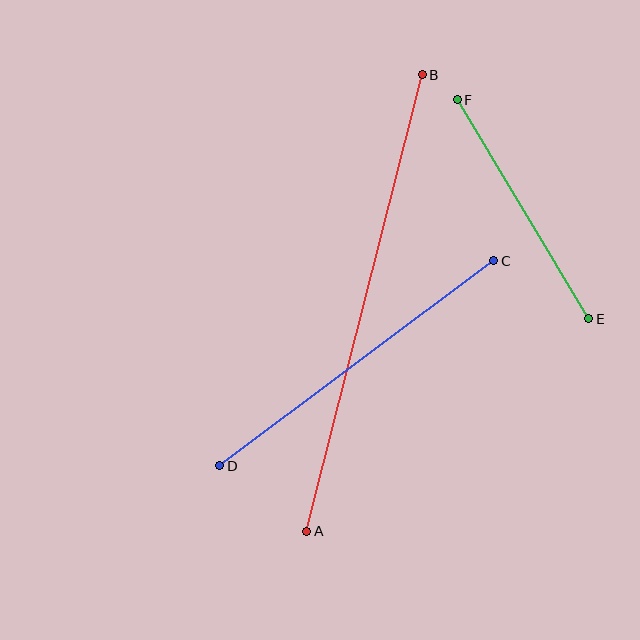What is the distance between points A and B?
The distance is approximately 471 pixels.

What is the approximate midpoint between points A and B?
The midpoint is at approximately (364, 303) pixels.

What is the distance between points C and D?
The distance is approximately 342 pixels.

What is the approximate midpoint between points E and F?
The midpoint is at approximately (523, 209) pixels.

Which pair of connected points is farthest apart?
Points A and B are farthest apart.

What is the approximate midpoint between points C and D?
The midpoint is at approximately (357, 363) pixels.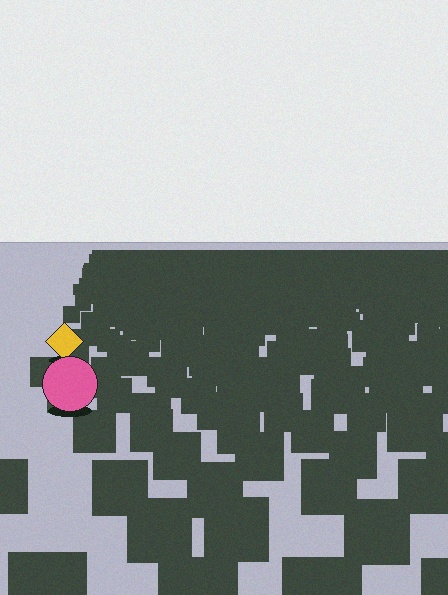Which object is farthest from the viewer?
The yellow diamond is farthest from the viewer. It appears smaller and the ground texture around it is denser.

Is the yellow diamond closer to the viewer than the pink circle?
No. The pink circle is closer — you can tell from the texture gradient: the ground texture is coarser near it.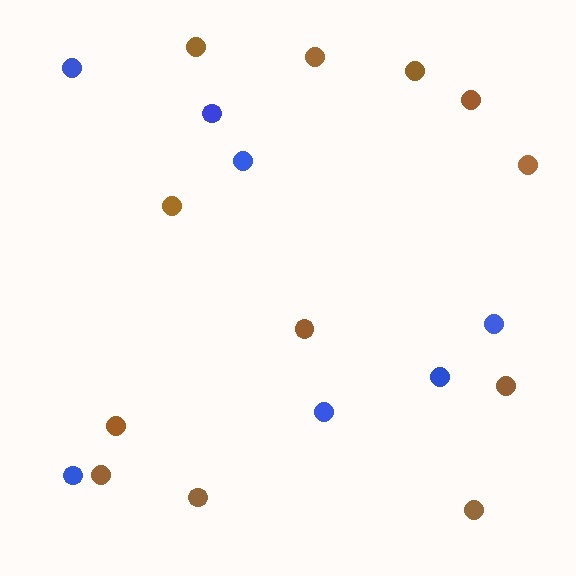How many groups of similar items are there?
There are 2 groups: one group of blue circles (7) and one group of brown circles (12).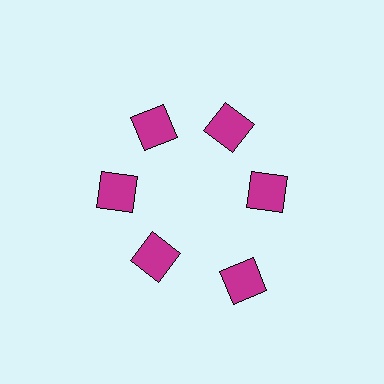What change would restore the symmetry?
The symmetry would be restored by moving it inward, back onto the ring so that all 6 squares sit at equal angles and equal distance from the center.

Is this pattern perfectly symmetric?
No. The 6 magenta squares are arranged in a ring, but one element near the 5 o'clock position is pushed outward from the center, breaking the 6-fold rotational symmetry.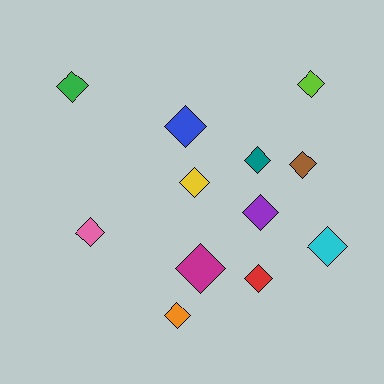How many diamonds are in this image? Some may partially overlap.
There are 12 diamonds.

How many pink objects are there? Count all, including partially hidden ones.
There is 1 pink object.